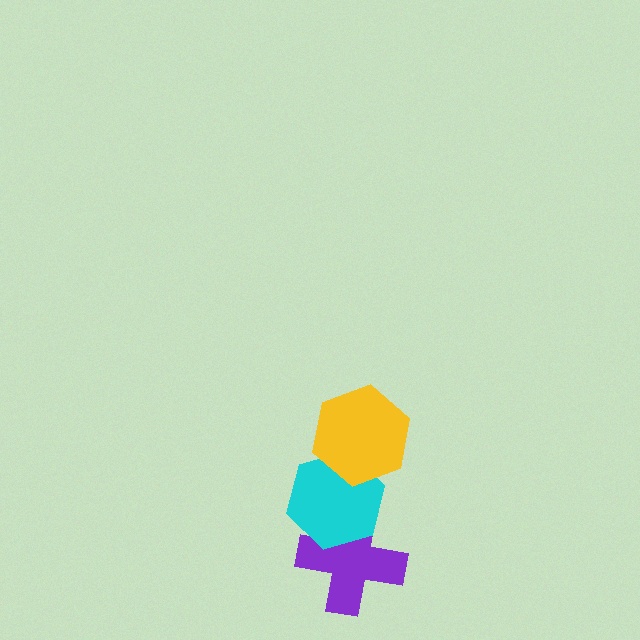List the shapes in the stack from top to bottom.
From top to bottom: the yellow hexagon, the cyan hexagon, the purple cross.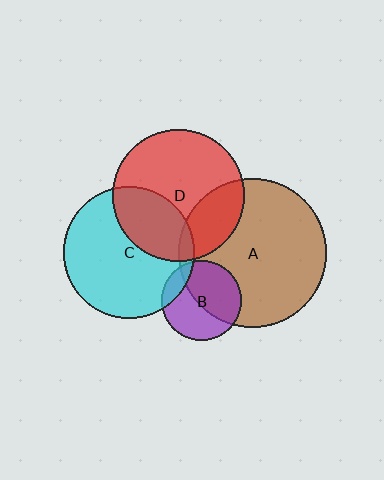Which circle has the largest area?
Circle A (brown).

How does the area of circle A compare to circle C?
Approximately 1.3 times.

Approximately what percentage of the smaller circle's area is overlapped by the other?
Approximately 50%.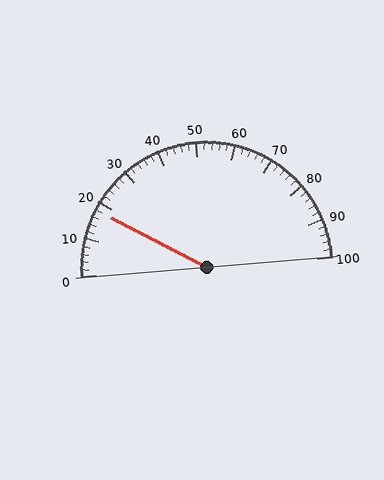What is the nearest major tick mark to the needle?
The nearest major tick mark is 20.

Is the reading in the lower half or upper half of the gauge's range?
The reading is in the lower half of the range (0 to 100).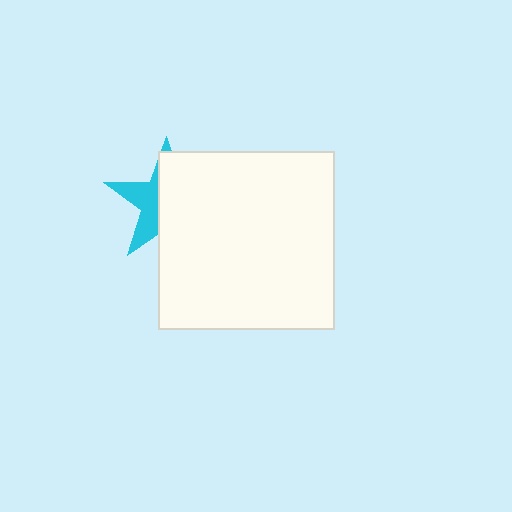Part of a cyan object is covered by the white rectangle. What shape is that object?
It is a star.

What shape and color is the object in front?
The object in front is a white rectangle.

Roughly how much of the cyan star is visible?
A small part of it is visible (roughly 38%).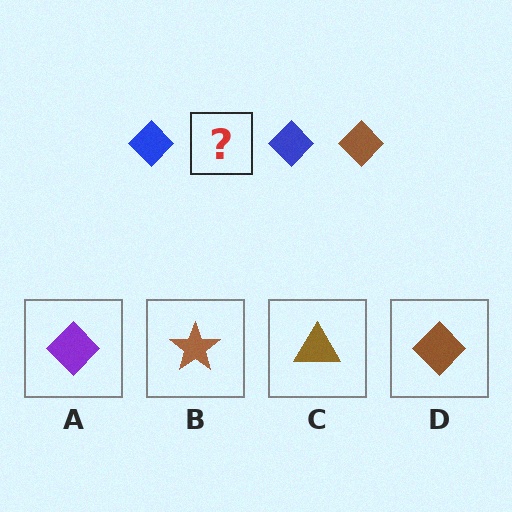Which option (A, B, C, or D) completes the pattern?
D.